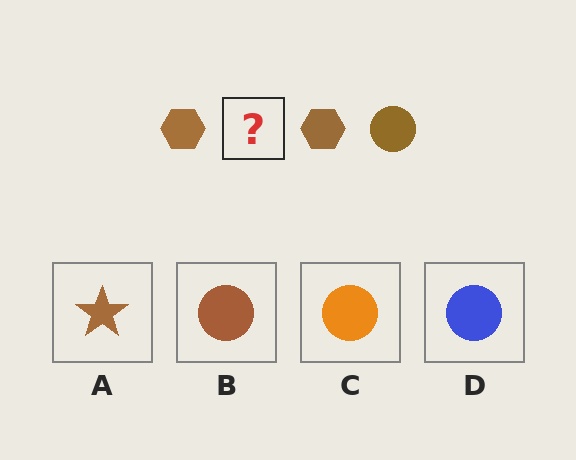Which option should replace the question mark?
Option B.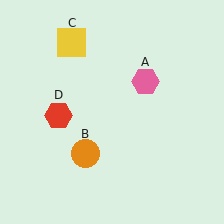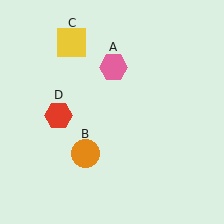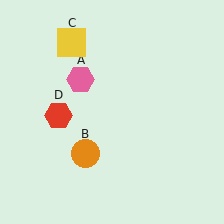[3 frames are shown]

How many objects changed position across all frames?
1 object changed position: pink hexagon (object A).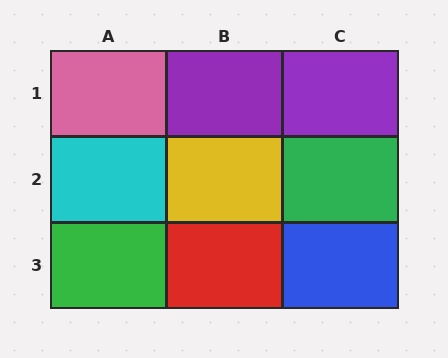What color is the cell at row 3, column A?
Green.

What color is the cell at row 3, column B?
Red.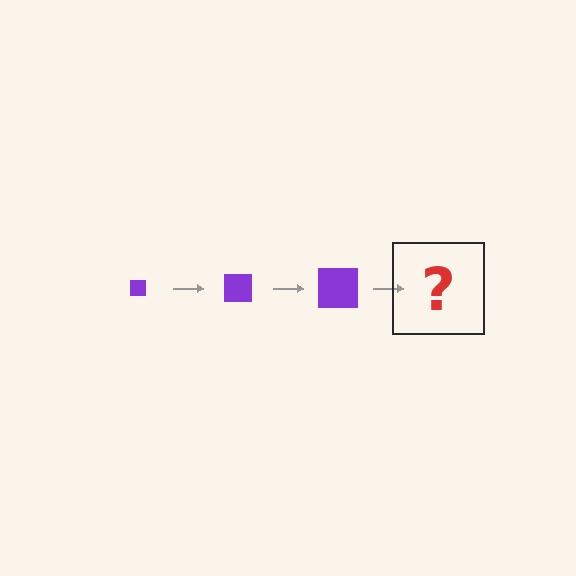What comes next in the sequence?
The next element should be a purple square, larger than the previous one.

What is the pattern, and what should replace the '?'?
The pattern is that the square gets progressively larger each step. The '?' should be a purple square, larger than the previous one.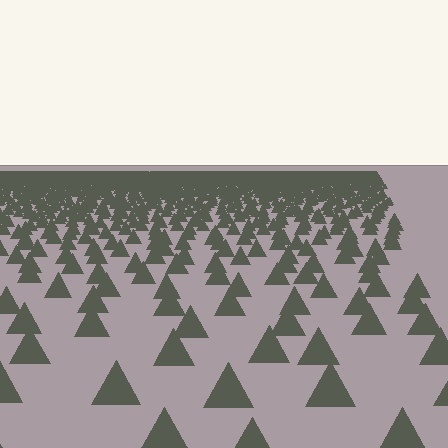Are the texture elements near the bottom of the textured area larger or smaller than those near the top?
Larger. Near the bottom, elements are closer to the viewer and appear at a bigger on-screen size.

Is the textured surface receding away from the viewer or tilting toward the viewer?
The surface is receding away from the viewer. Texture elements get smaller and denser toward the top.